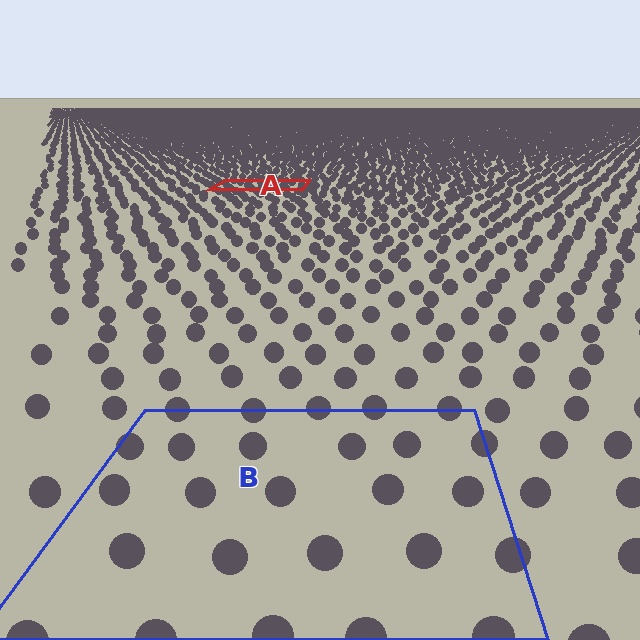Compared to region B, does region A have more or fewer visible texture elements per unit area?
Region A has more texture elements per unit area — they are packed more densely because it is farther away.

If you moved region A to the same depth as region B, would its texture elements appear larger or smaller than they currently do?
They would appear larger. At a closer depth, the same texture elements are projected at a bigger on-screen size.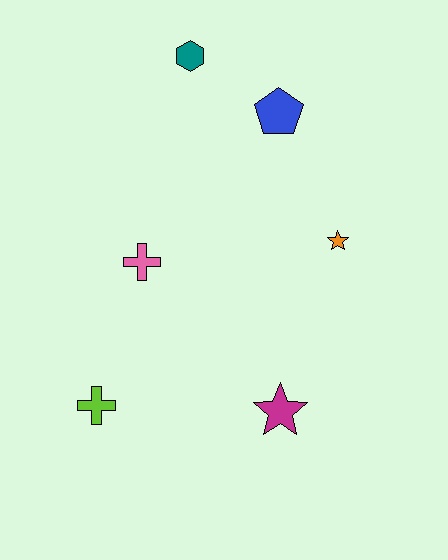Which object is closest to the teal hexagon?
The blue pentagon is closest to the teal hexagon.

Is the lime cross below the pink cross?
Yes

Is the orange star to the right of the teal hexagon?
Yes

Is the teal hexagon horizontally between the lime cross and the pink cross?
No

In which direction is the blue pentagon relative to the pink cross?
The blue pentagon is above the pink cross.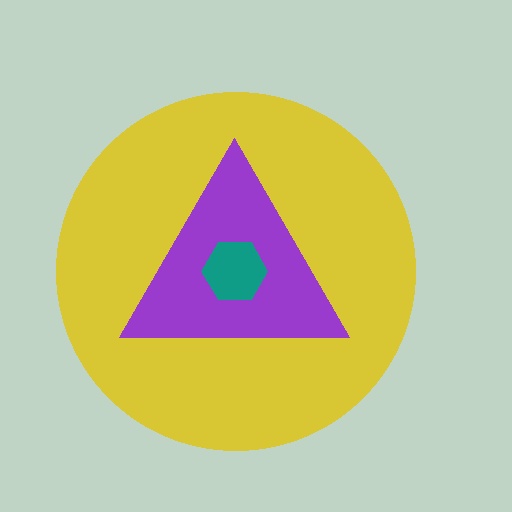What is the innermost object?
The teal hexagon.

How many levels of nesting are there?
3.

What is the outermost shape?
The yellow circle.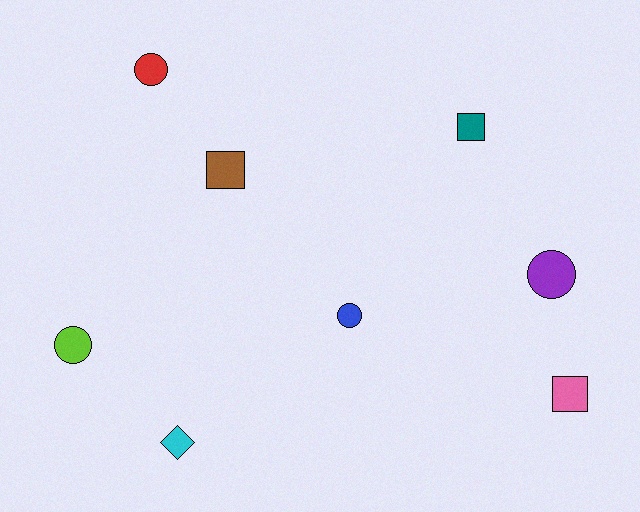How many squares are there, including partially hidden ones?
There are 3 squares.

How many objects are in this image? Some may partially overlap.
There are 8 objects.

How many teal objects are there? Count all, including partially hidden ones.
There is 1 teal object.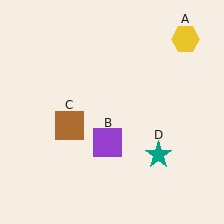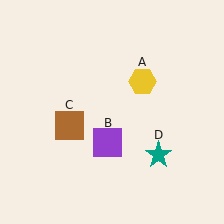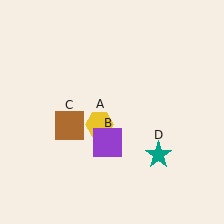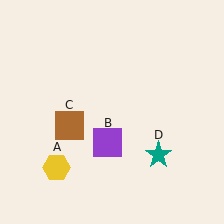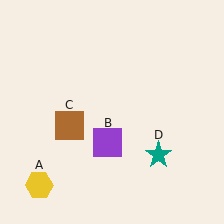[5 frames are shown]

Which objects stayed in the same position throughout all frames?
Purple square (object B) and brown square (object C) and teal star (object D) remained stationary.